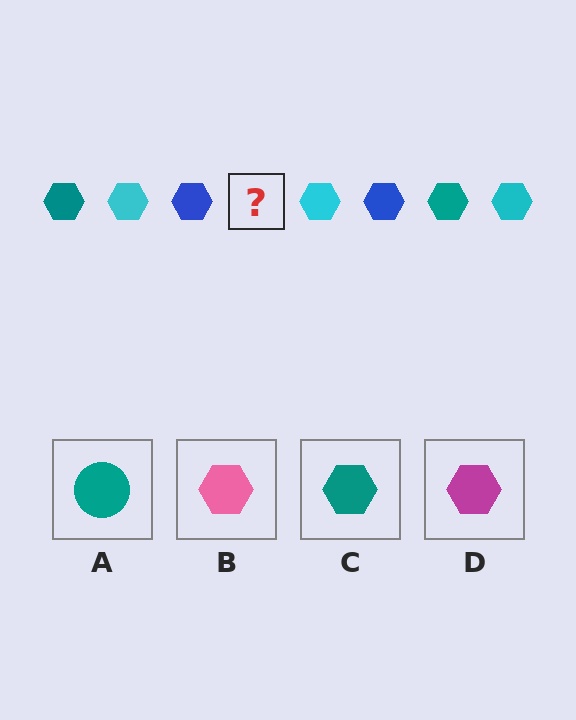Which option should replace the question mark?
Option C.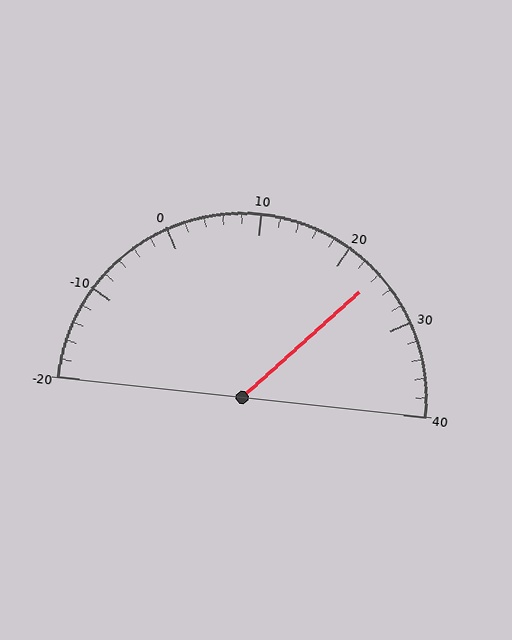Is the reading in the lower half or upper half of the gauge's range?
The reading is in the upper half of the range (-20 to 40).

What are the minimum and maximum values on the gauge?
The gauge ranges from -20 to 40.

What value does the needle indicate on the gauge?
The needle indicates approximately 24.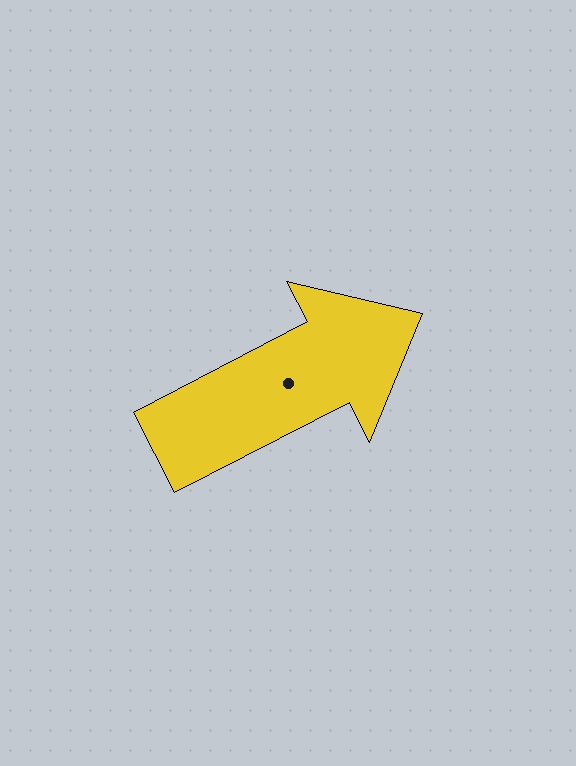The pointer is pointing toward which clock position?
Roughly 2 o'clock.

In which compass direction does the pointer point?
Northeast.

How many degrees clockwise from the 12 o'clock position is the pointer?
Approximately 63 degrees.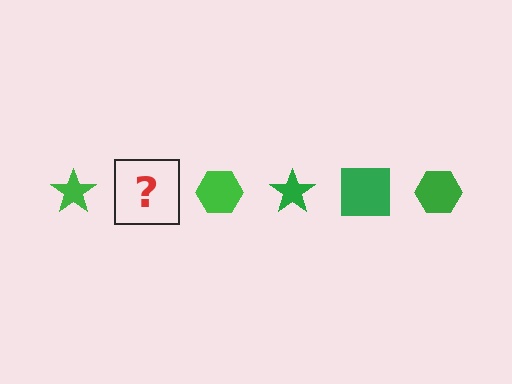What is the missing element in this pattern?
The missing element is a green square.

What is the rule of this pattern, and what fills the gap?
The rule is that the pattern cycles through star, square, hexagon shapes in green. The gap should be filled with a green square.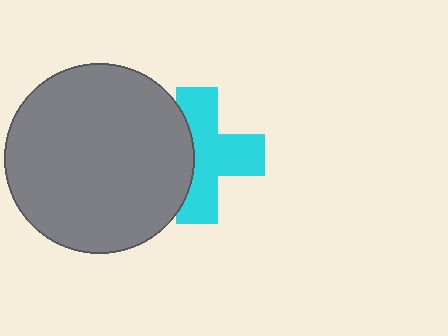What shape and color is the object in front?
The object in front is a gray circle.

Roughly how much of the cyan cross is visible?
About half of it is visible (roughly 64%).